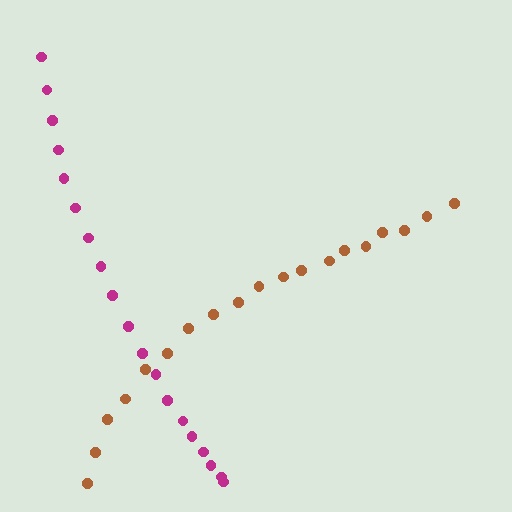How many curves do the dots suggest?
There are 2 distinct paths.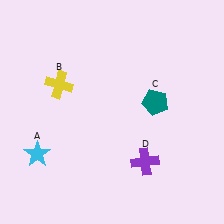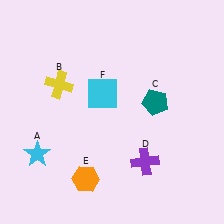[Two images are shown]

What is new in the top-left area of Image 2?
A cyan square (F) was added in the top-left area of Image 2.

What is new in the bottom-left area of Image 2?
An orange hexagon (E) was added in the bottom-left area of Image 2.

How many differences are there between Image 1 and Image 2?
There are 2 differences between the two images.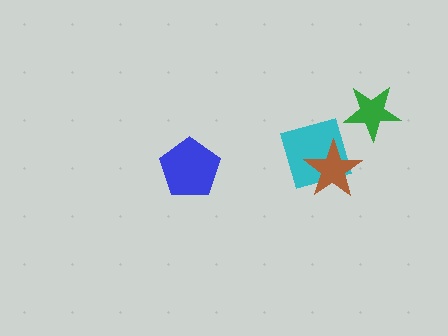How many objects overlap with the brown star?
1 object overlaps with the brown star.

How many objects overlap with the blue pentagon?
0 objects overlap with the blue pentagon.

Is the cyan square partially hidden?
Yes, it is partially covered by another shape.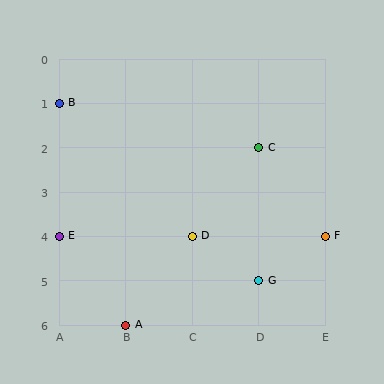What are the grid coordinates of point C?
Point C is at grid coordinates (D, 2).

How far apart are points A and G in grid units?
Points A and G are 2 columns and 1 row apart (about 2.2 grid units diagonally).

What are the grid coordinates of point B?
Point B is at grid coordinates (A, 1).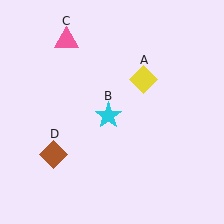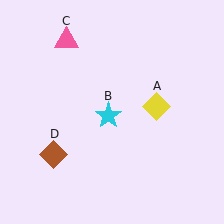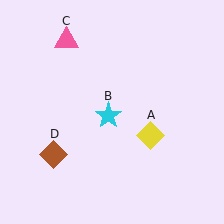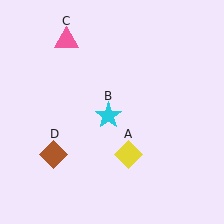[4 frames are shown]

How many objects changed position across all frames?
1 object changed position: yellow diamond (object A).